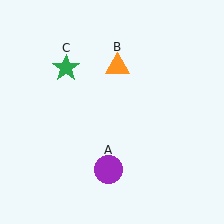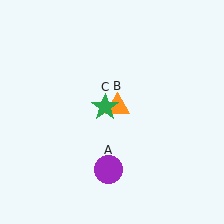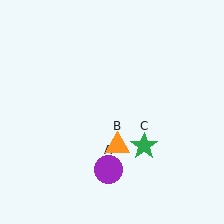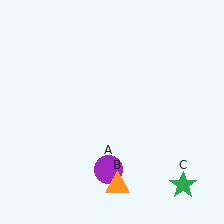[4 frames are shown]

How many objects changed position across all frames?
2 objects changed position: orange triangle (object B), green star (object C).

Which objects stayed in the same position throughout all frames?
Purple circle (object A) remained stationary.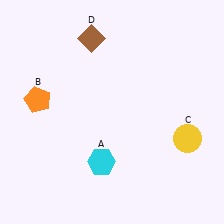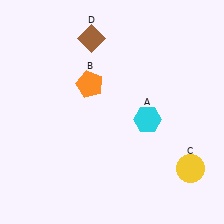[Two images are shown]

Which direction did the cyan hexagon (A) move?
The cyan hexagon (A) moved right.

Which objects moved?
The objects that moved are: the cyan hexagon (A), the orange pentagon (B), the yellow circle (C).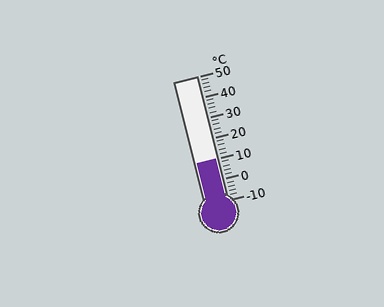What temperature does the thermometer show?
The thermometer shows approximately 10°C.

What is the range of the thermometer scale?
The thermometer scale ranges from -10°C to 50°C.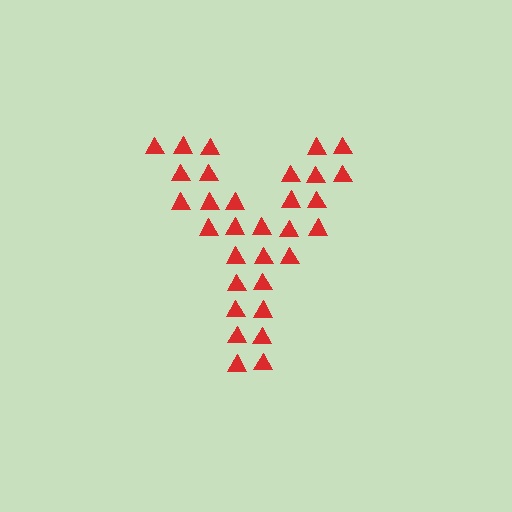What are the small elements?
The small elements are triangles.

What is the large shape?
The large shape is the letter Y.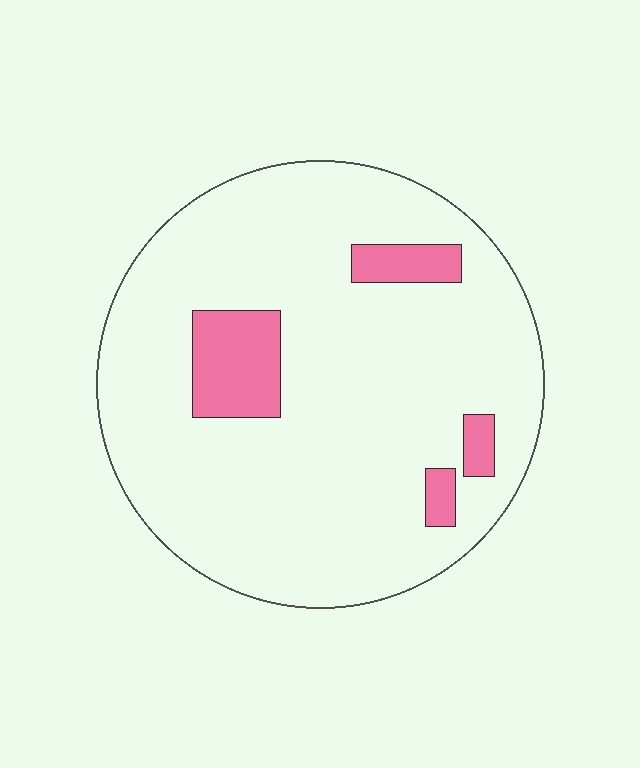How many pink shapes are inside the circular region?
4.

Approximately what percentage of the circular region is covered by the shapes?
Approximately 10%.